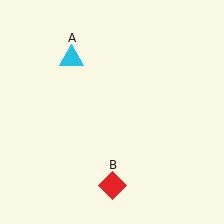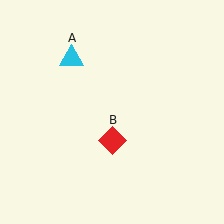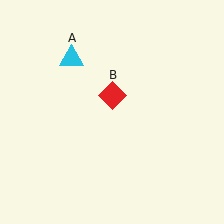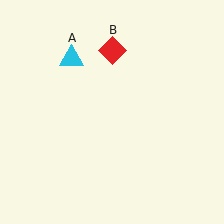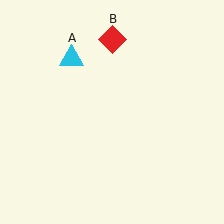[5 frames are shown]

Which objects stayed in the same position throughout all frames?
Cyan triangle (object A) remained stationary.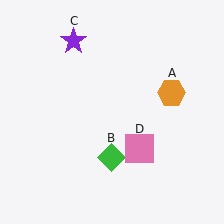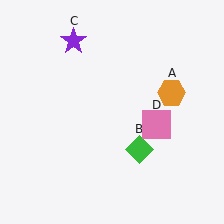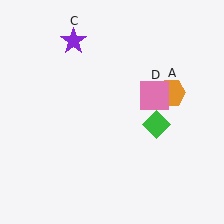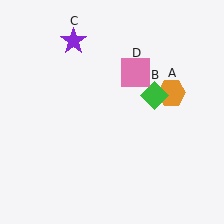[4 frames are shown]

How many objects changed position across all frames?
2 objects changed position: green diamond (object B), pink square (object D).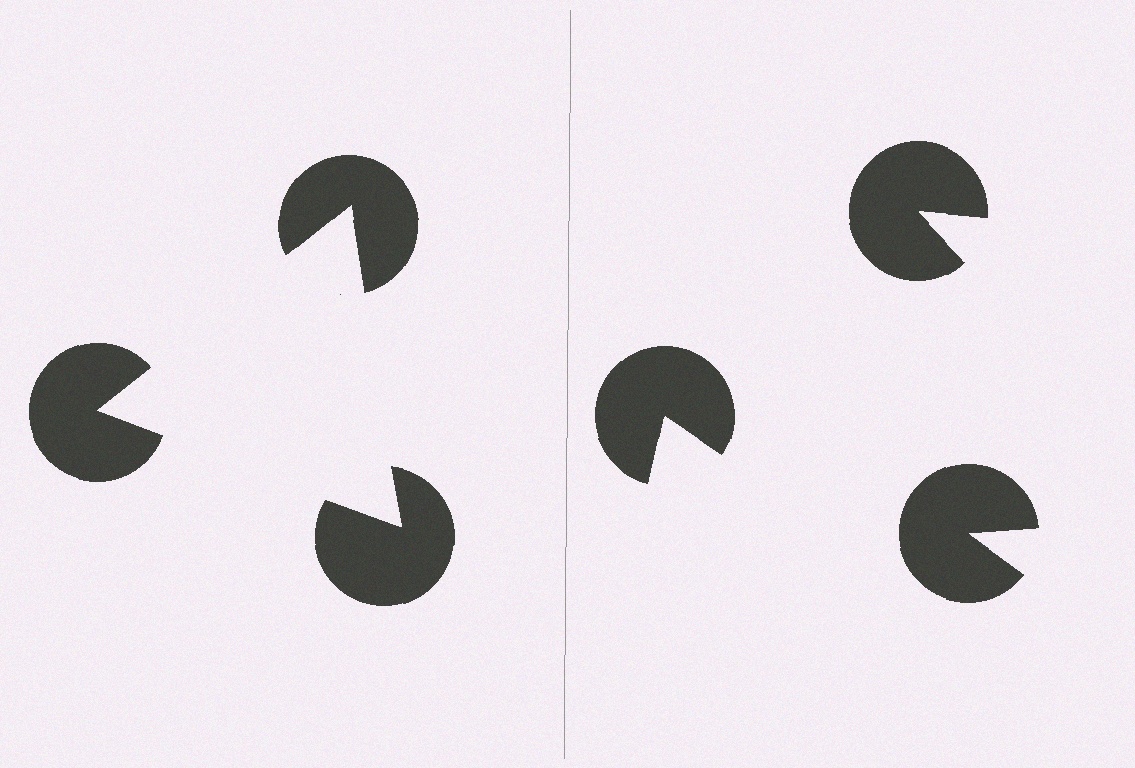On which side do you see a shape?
An illusory triangle appears on the left side. On the right side the wedge cuts are rotated, so no coherent shape forms.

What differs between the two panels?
The pac-man discs are positioned identically on both sides; only the wedge orientations differ. On the left they align to a triangle; on the right they are misaligned.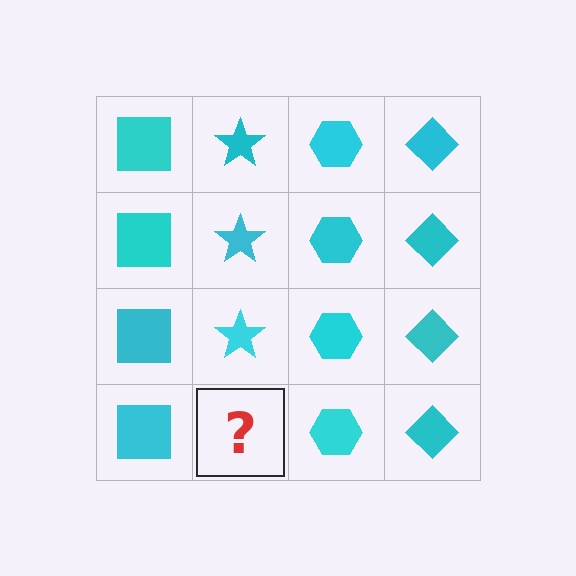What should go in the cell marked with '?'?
The missing cell should contain a cyan star.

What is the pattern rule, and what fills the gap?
The rule is that each column has a consistent shape. The gap should be filled with a cyan star.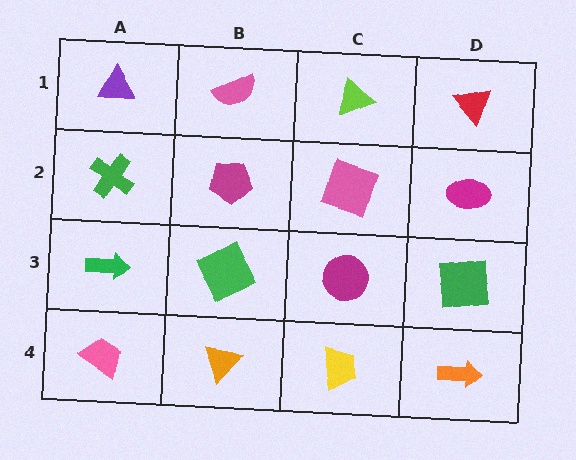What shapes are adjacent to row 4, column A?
A green arrow (row 3, column A), an orange triangle (row 4, column B).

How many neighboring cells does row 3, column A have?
3.